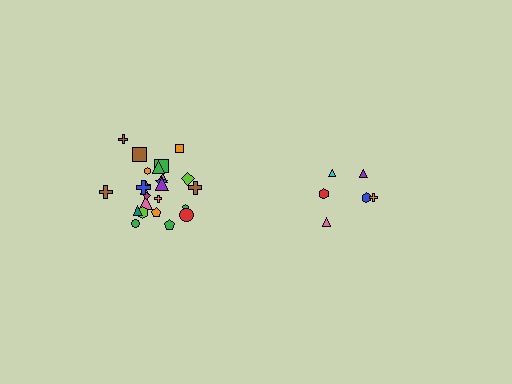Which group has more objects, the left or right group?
The left group.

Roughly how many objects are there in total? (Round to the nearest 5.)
Roughly 30 objects in total.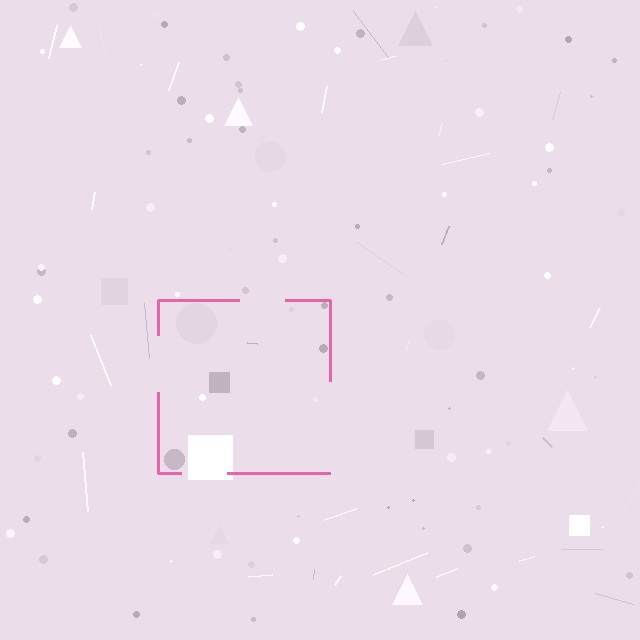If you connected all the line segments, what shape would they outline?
They would outline a square.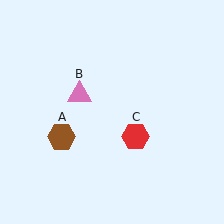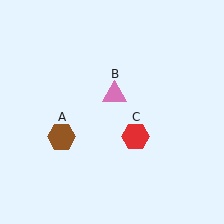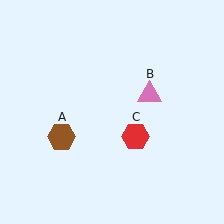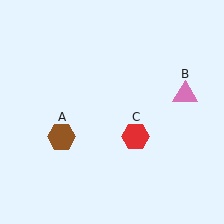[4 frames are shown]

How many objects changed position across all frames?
1 object changed position: pink triangle (object B).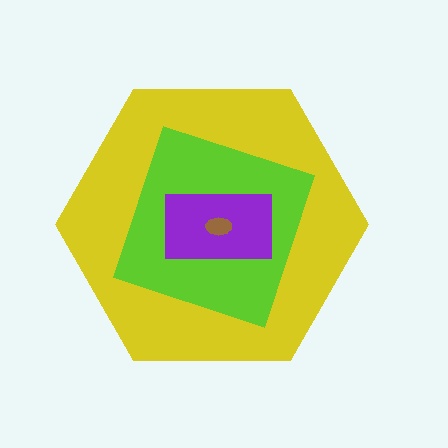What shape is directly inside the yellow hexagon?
The lime diamond.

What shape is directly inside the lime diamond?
The purple rectangle.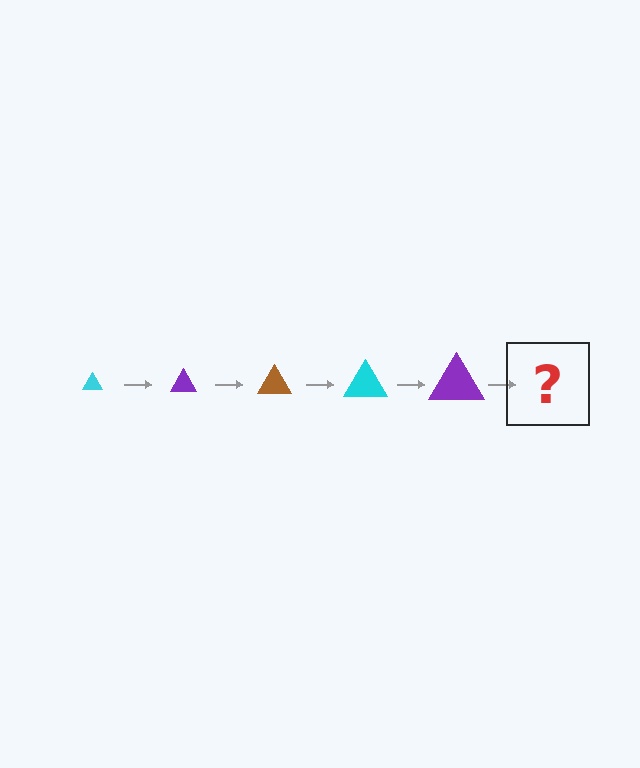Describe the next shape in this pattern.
It should be a brown triangle, larger than the previous one.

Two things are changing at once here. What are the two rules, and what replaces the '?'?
The two rules are that the triangle grows larger each step and the color cycles through cyan, purple, and brown. The '?' should be a brown triangle, larger than the previous one.